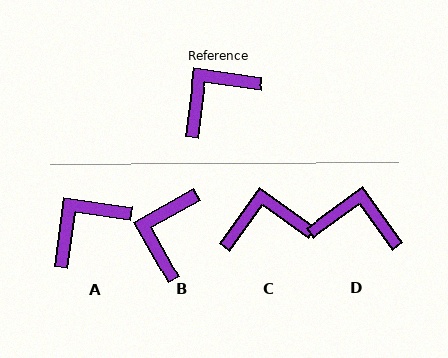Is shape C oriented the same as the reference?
No, it is off by about 28 degrees.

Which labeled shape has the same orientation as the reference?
A.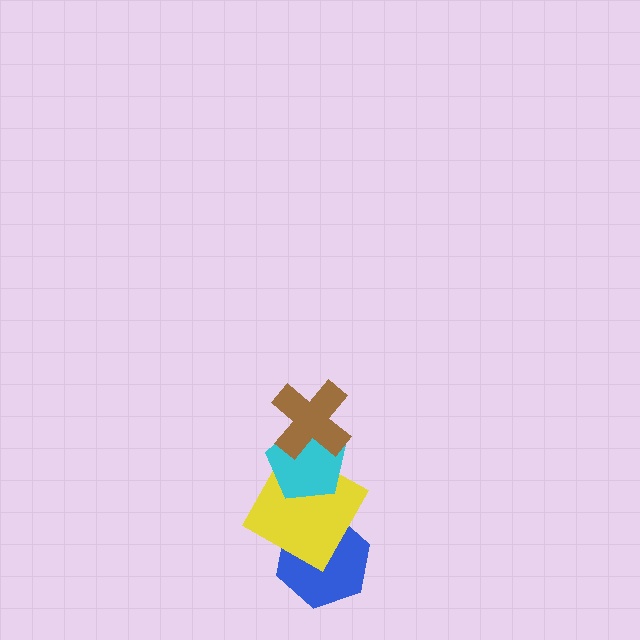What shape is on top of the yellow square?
The cyan pentagon is on top of the yellow square.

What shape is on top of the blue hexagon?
The yellow square is on top of the blue hexagon.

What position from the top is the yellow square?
The yellow square is 3rd from the top.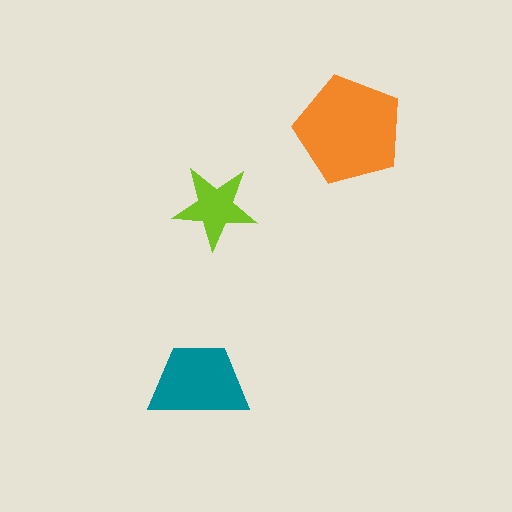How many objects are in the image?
There are 3 objects in the image.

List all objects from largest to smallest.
The orange pentagon, the teal trapezoid, the lime star.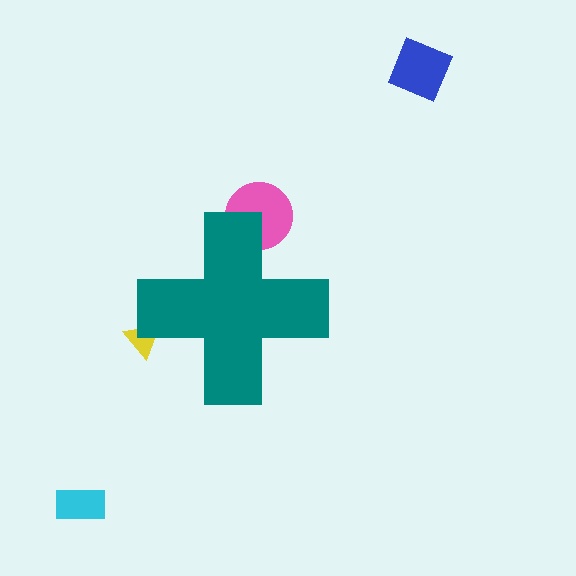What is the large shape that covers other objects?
A teal cross.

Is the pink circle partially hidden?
Yes, the pink circle is partially hidden behind the teal cross.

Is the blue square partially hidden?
No, the blue square is fully visible.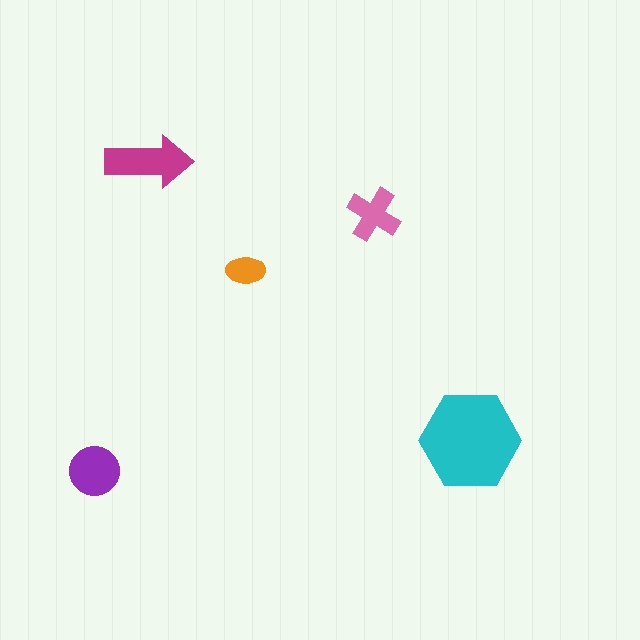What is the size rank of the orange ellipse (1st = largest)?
5th.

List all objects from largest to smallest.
The cyan hexagon, the magenta arrow, the purple circle, the pink cross, the orange ellipse.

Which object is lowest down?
The purple circle is bottommost.